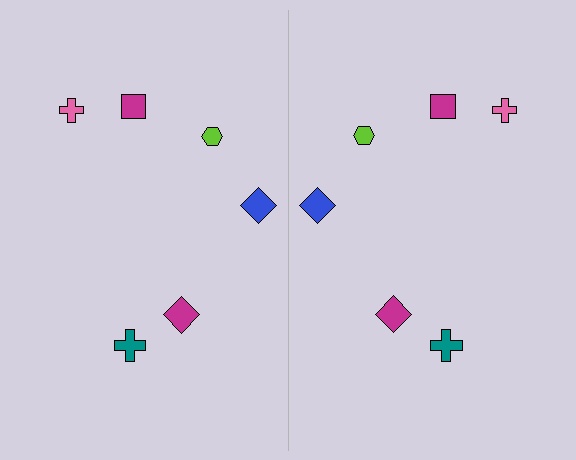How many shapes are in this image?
There are 12 shapes in this image.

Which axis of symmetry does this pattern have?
The pattern has a vertical axis of symmetry running through the center of the image.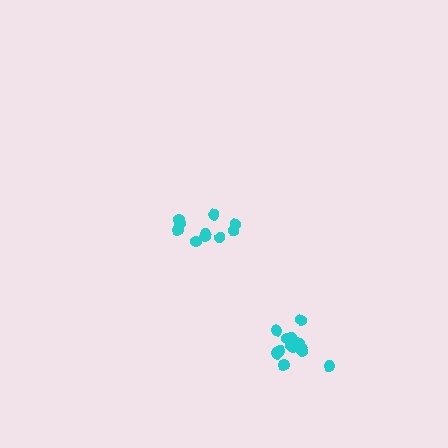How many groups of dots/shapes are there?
There are 2 groups.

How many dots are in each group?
Group 1: 10 dots, Group 2: 14 dots (24 total).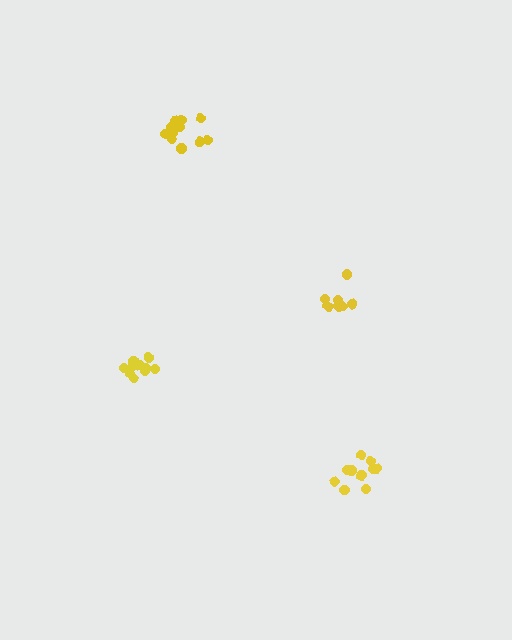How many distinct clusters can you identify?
There are 4 distinct clusters.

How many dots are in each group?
Group 1: 11 dots, Group 2: 10 dots, Group 3: 8 dots, Group 4: 11 dots (40 total).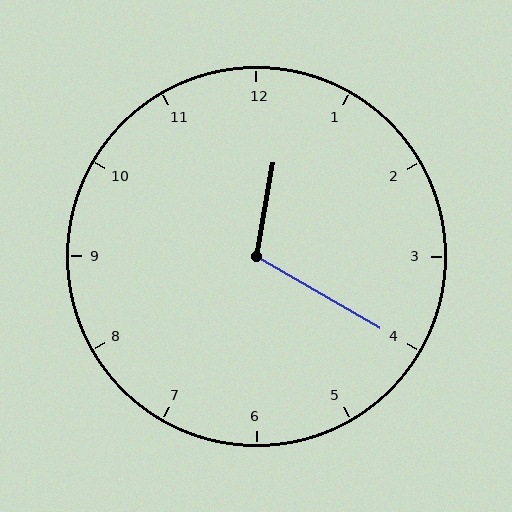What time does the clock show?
12:20.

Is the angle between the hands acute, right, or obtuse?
It is obtuse.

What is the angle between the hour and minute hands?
Approximately 110 degrees.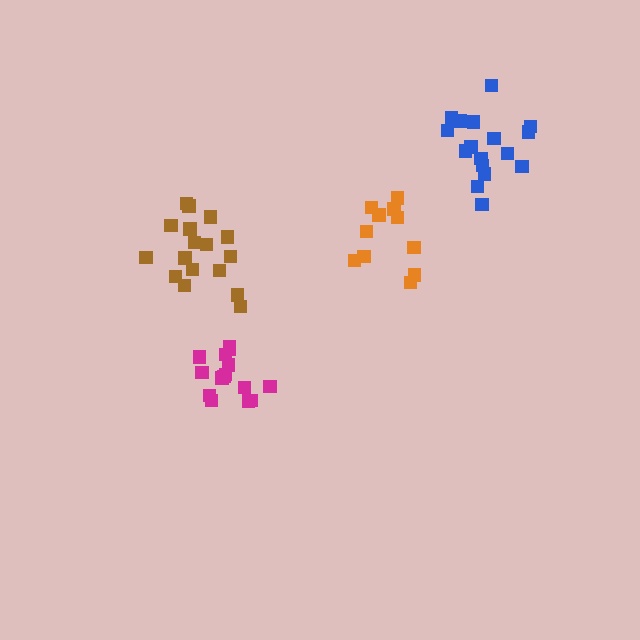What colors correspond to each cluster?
The clusters are colored: orange, magenta, brown, blue.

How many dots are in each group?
Group 1: 11 dots, Group 2: 15 dots, Group 3: 17 dots, Group 4: 17 dots (60 total).